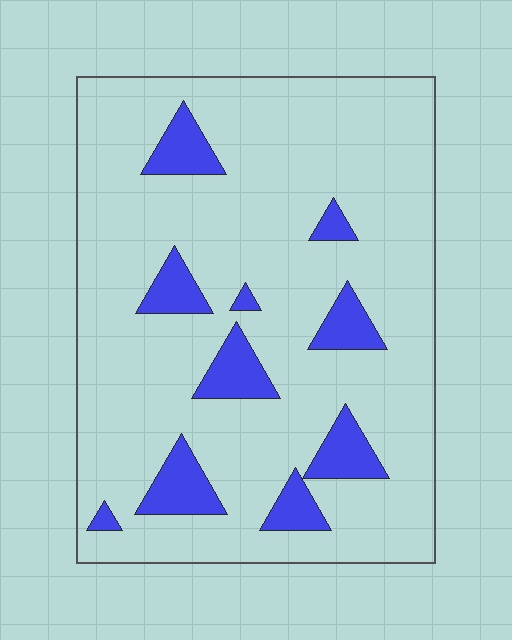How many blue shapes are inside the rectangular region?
10.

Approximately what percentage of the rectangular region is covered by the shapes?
Approximately 15%.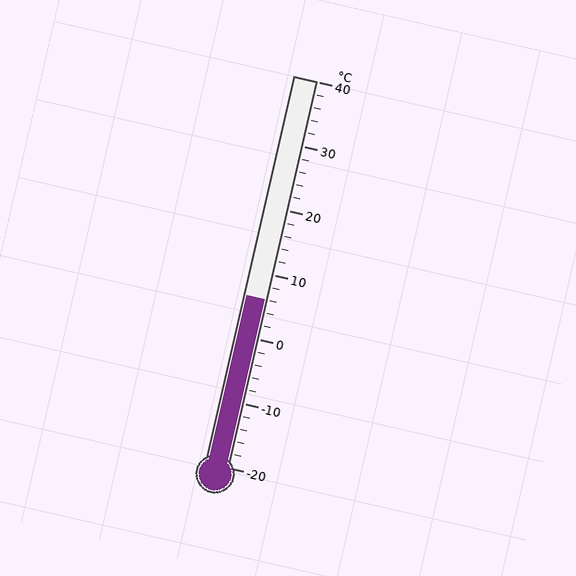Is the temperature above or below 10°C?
The temperature is below 10°C.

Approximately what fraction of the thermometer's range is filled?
The thermometer is filled to approximately 45% of its range.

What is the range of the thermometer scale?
The thermometer scale ranges from -20°C to 40°C.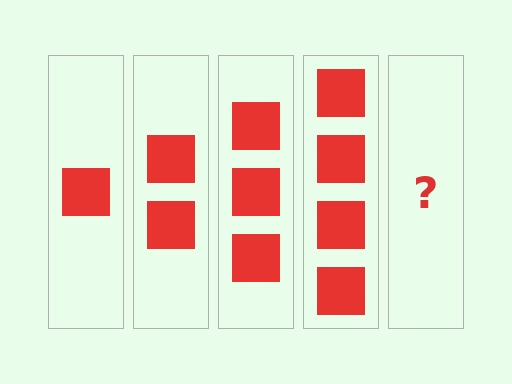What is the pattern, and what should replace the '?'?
The pattern is that each step adds one more square. The '?' should be 5 squares.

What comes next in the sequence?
The next element should be 5 squares.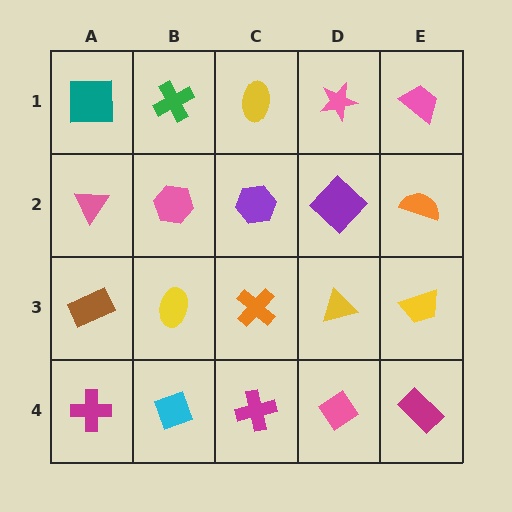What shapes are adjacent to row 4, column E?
A yellow trapezoid (row 3, column E), a pink diamond (row 4, column D).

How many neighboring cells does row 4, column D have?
3.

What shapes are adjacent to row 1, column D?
A purple diamond (row 2, column D), a yellow ellipse (row 1, column C), a pink trapezoid (row 1, column E).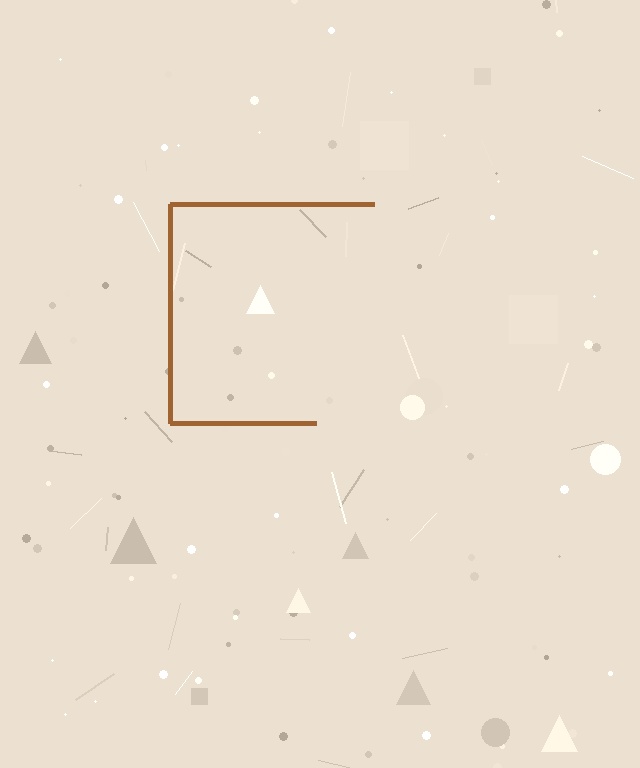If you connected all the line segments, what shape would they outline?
They would outline a square.